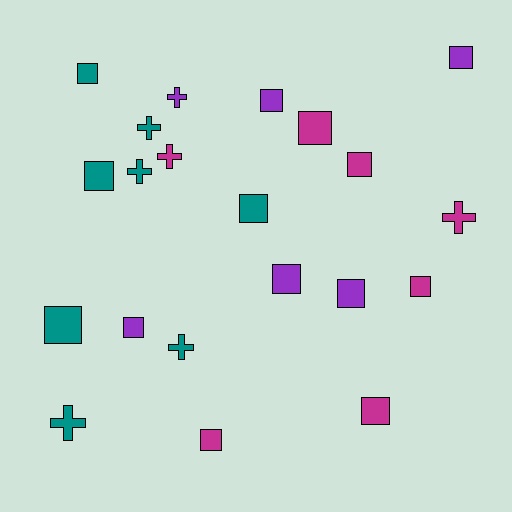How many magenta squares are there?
There are 5 magenta squares.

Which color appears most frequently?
Teal, with 8 objects.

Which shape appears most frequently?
Square, with 14 objects.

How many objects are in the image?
There are 21 objects.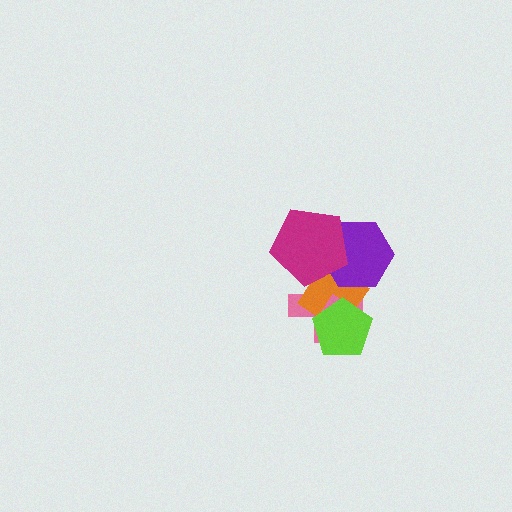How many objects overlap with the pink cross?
4 objects overlap with the pink cross.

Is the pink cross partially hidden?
Yes, it is partially covered by another shape.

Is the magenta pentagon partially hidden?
No, no other shape covers it.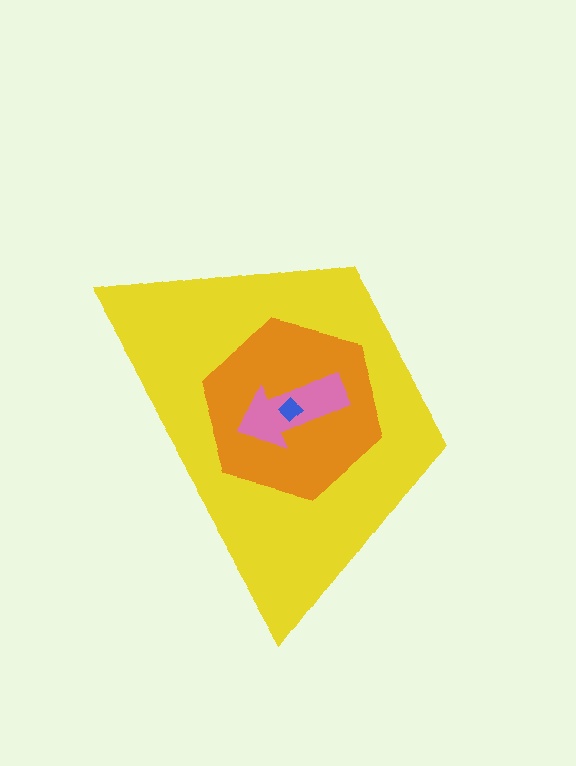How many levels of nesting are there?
4.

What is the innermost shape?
The blue diamond.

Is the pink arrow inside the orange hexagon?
Yes.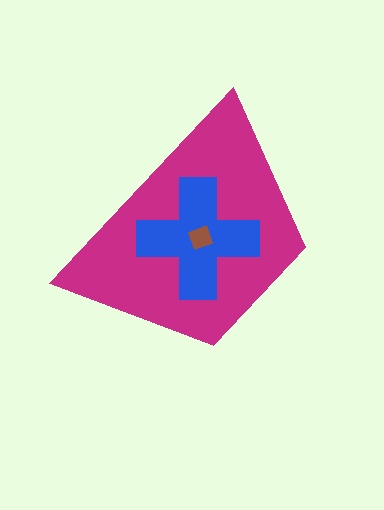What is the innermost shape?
The brown diamond.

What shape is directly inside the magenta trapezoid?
The blue cross.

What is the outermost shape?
The magenta trapezoid.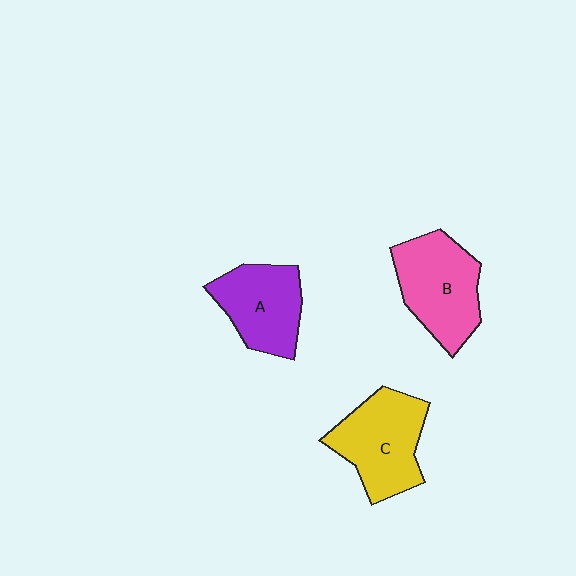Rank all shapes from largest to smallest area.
From largest to smallest: B (pink), C (yellow), A (purple).